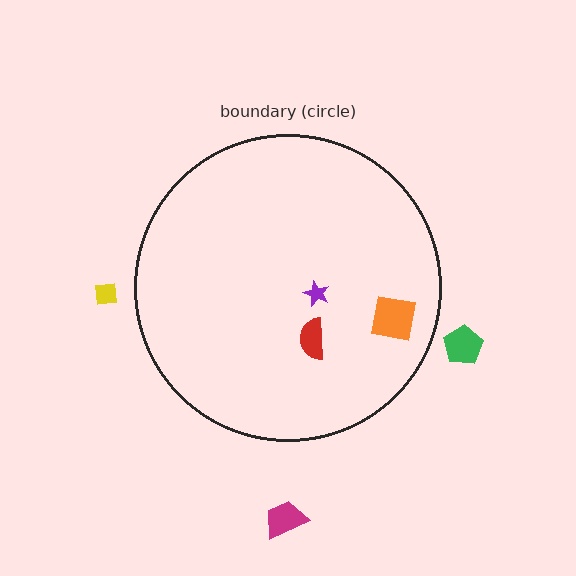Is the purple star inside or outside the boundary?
Inside.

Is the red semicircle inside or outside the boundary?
Inside.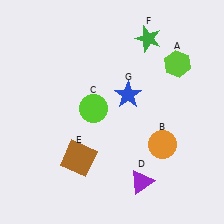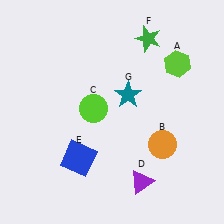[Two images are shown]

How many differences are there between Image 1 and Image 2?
There are 2 differences between the two images.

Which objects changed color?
E changed from brown to blue. G changed from blue to teal.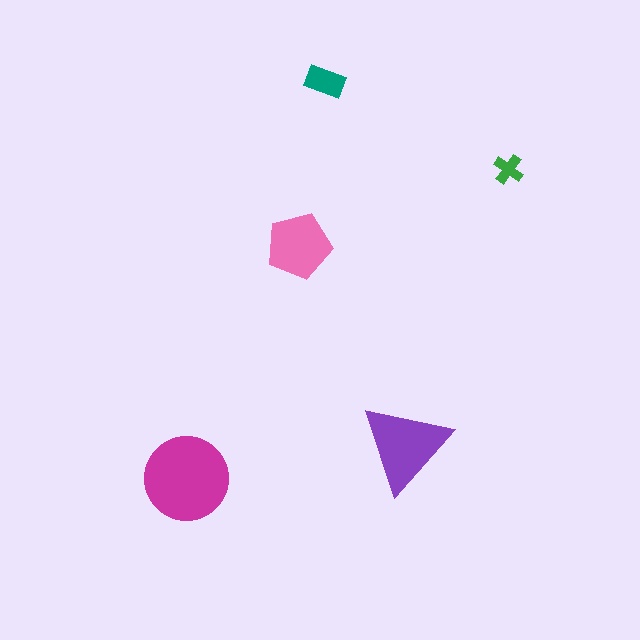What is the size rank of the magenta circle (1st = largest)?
1st.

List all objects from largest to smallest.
The magenta circle, the purple triangle, the pink pentagon, the teal rectangle, the green cross.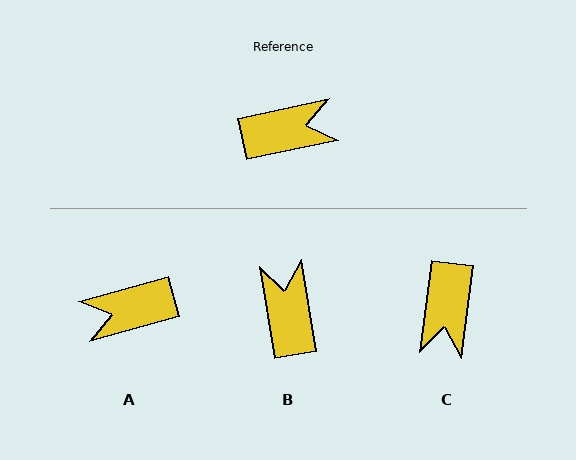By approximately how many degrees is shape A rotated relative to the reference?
Approximately 176 degrees clockwise.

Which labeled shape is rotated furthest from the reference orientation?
A, about 176 degrees away.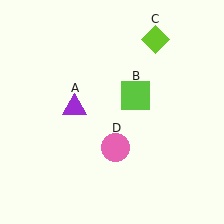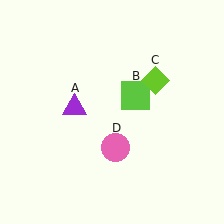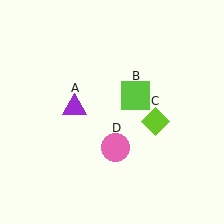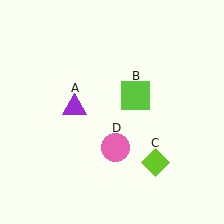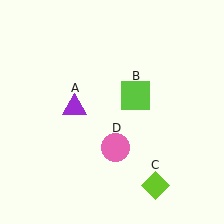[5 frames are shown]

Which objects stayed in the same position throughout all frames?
Purple triangle (object A) and lime square (object B) and pink circle (object D) remained stationary.